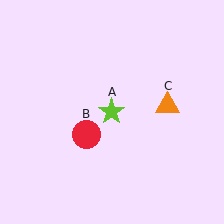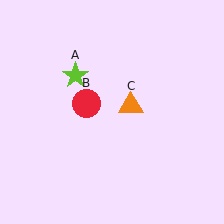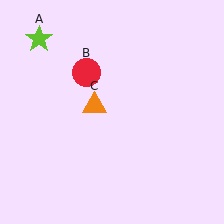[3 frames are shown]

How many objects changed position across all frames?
3 objects changed position: lime star (object A), red circle (object B), orange triangle (object C).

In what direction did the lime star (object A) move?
The lime star (object A) moved up and to the left.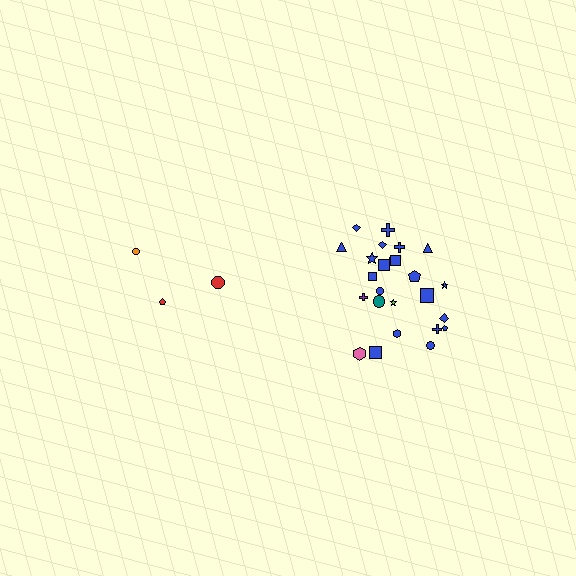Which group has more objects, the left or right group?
The right group.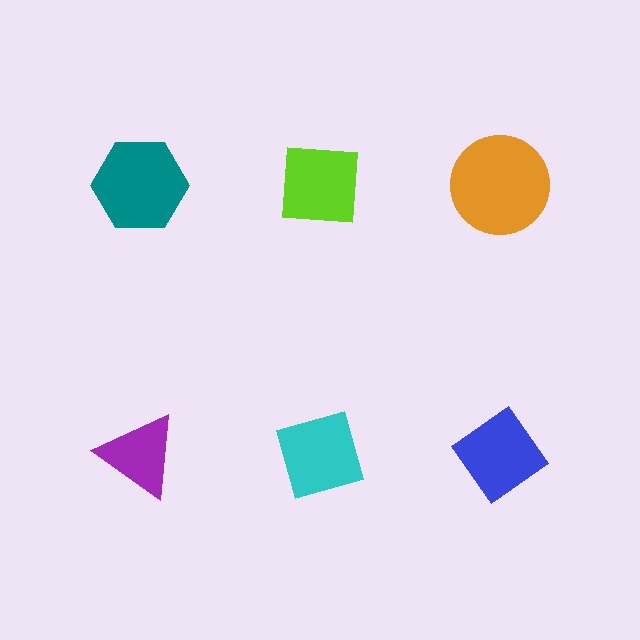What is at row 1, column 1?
A teal hexagon.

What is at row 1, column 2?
A lime square.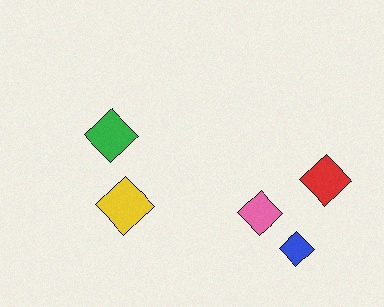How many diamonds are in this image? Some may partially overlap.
There are 5 diamonds.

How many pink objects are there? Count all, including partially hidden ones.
There is 1 pink object.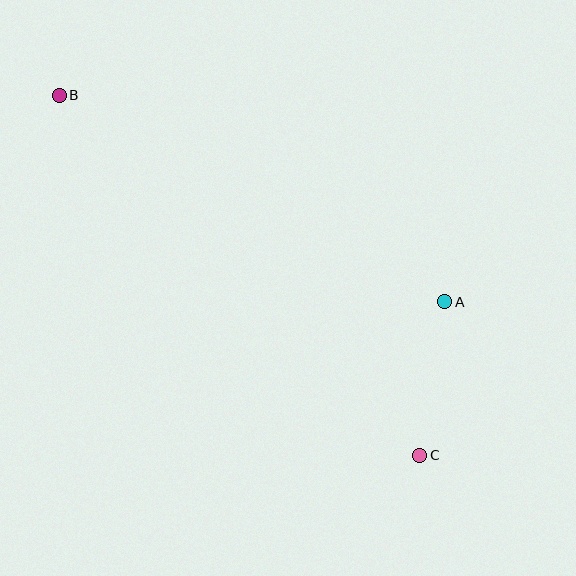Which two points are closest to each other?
Points A and C are closest to each other.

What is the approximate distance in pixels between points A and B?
The distance between A and B is approximately 438 pixels.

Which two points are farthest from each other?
Points B and C are farthest from each other.